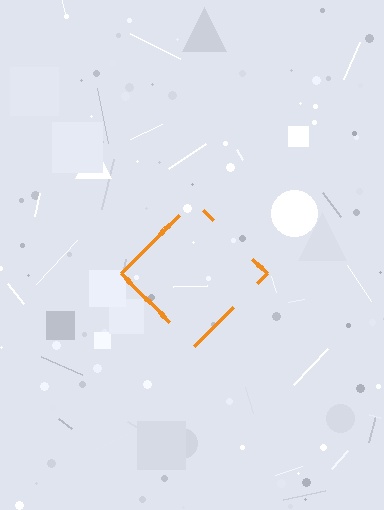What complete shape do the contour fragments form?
The contour fragments form a diamond.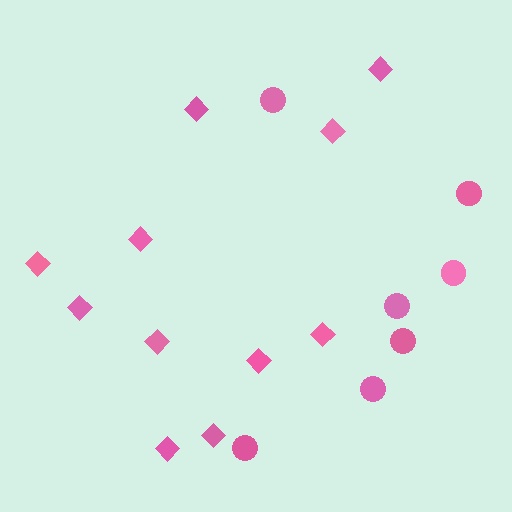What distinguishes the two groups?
There are 2 groups: one group of circles (7) and one group of diamonds (11).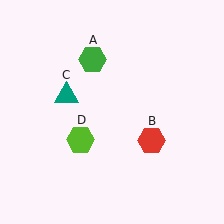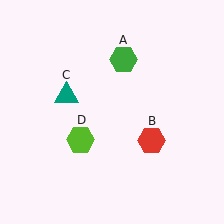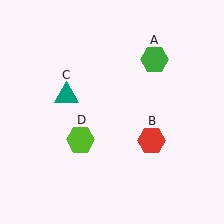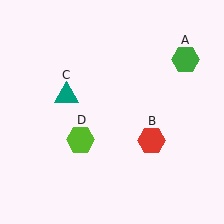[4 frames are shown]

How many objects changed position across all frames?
1 object changed position: green hexagon (object A).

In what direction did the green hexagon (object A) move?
The green hexagon (object A) moved right.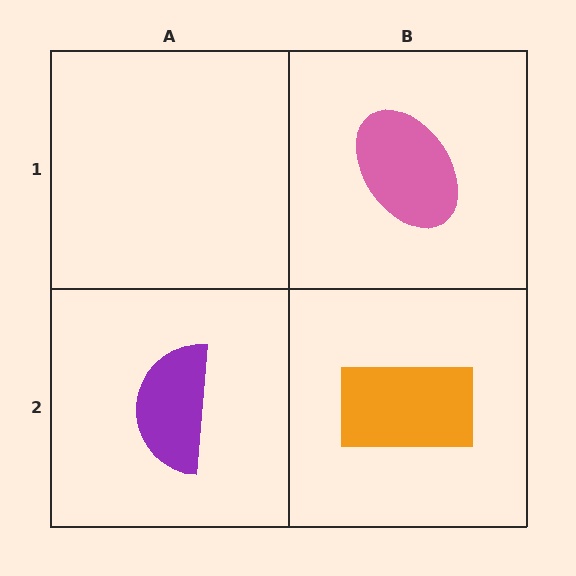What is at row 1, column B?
A pink ellipse.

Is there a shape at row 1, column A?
No, that cell is empty.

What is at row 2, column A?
A purple semicircle.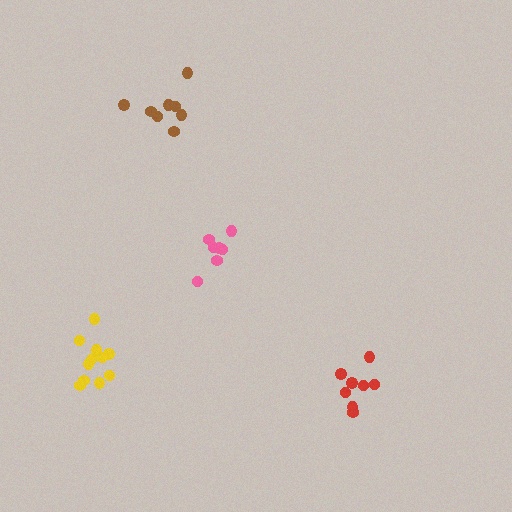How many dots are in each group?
Group 1: 11 dots, Group 2: 8 dots, Group 3: 7 dots, Group 4: 8 dots (34 total).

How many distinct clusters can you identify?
There are 4 distinct clusters.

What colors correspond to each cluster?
The clusters are colored: yellow, red, pink, brown.